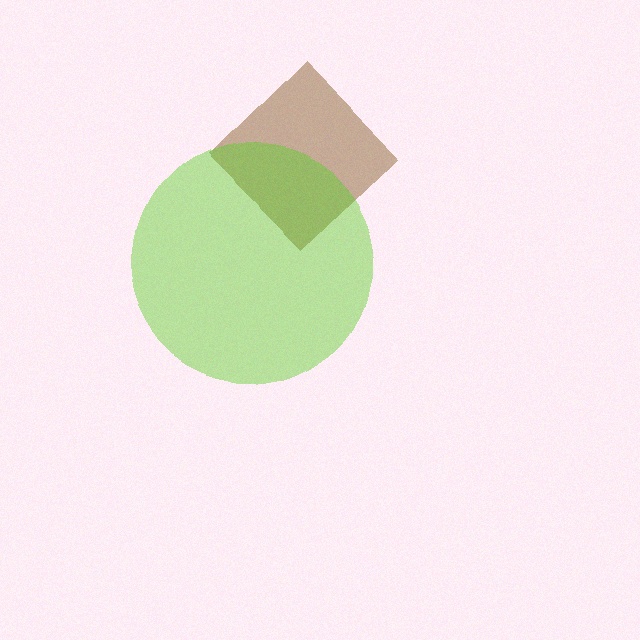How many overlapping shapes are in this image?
There are 2 overlapping shapes in the image.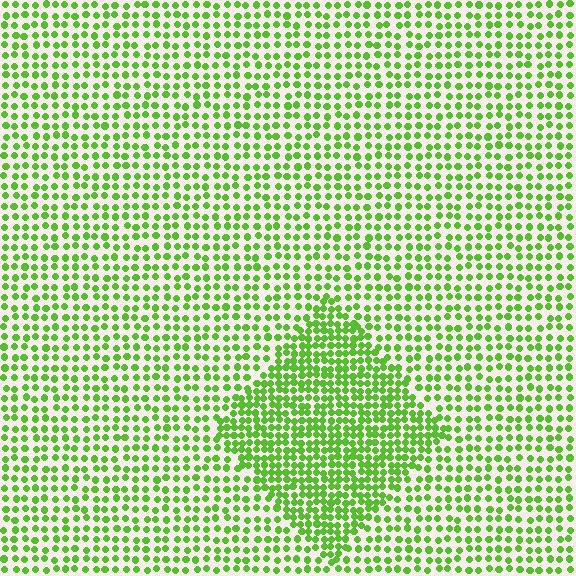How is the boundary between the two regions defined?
The boundary is defined by a change in element density (approximately 1.8x ratio). All elements are the same color, size, and shape.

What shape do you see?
I see a diamond.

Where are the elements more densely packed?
The elements are more densely packed inside the diamond boundary.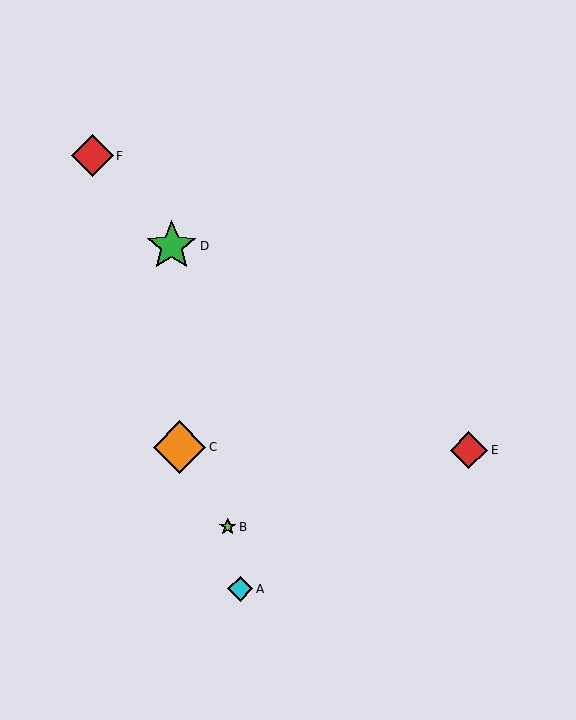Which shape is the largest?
The orange diamond (labeled C) is the largest.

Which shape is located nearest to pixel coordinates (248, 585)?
The cyan diamond (labeled A) at (240, 589) is nearest to that location.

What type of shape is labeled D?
Shape D is a green star.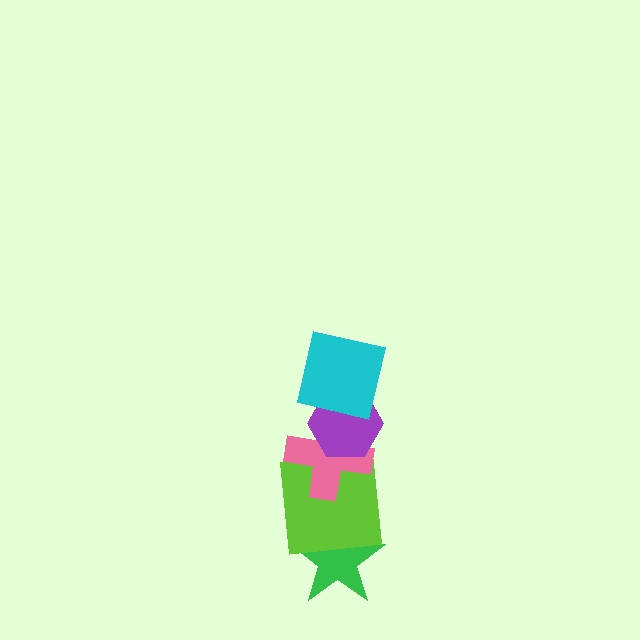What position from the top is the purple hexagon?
The purple hexagon is 2nd from the top.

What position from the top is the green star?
The green star is 5th from the top.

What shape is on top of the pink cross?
The purple hexagon is on top of the pink cross.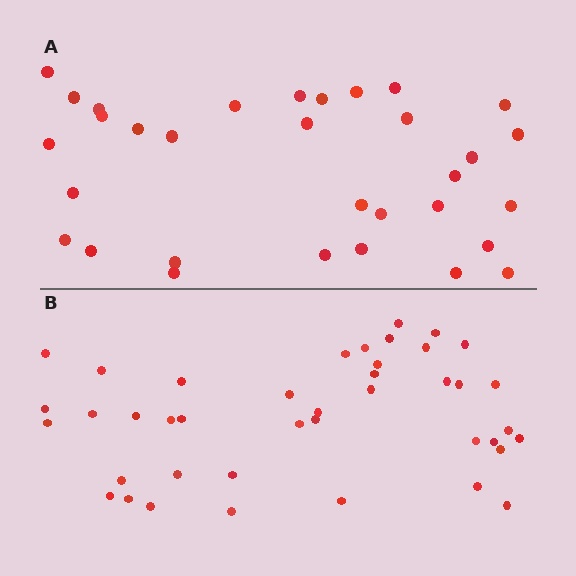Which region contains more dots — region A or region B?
Region B (the bottom region) has more dots.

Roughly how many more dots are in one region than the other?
Region B has roughly 8 or so more dots than region A.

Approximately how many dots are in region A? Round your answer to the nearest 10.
About 30 dots. (The exact count is 32, which rounds to 30.)